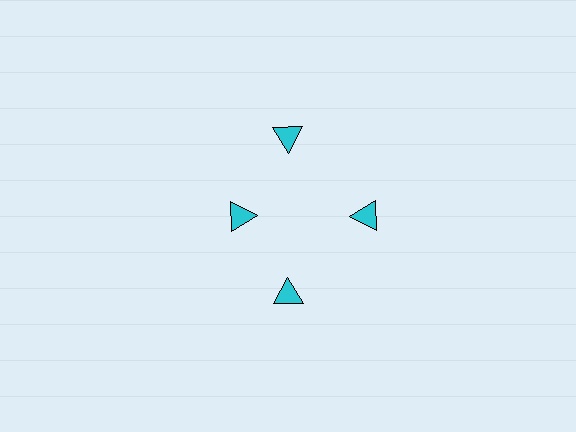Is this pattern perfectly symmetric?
No. The 4 cyan triangles are arranged in a ring, but one element near the 9 o'clock position is pulled inward toward the center, breaking the 4-fold rotational symmetry.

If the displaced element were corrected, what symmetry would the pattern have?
It would have 4-fold rotational symmetry — the pattern would map onto itself every 90 degrees.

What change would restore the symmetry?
The symmetry would be restored by moving it outward, back onto the ring so that all 4 triangles sit at equal angles and equal distance from the center.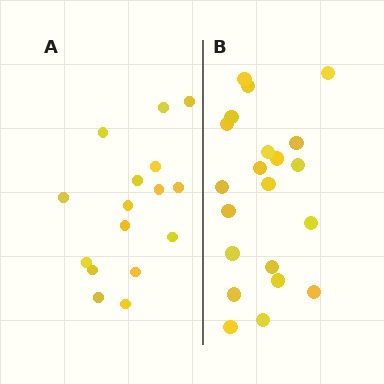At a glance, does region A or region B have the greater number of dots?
Region B (the right region) has more dots.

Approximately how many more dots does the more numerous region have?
Region B has about 5 more dots than region A.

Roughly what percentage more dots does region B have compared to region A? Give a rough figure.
About 30% more.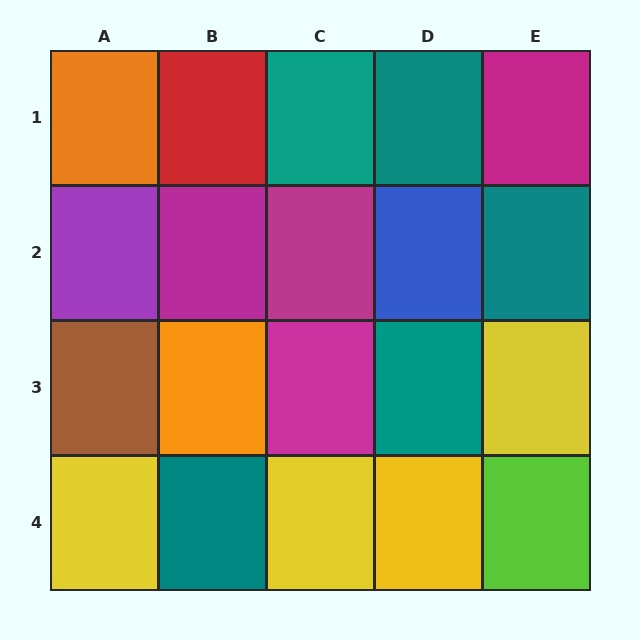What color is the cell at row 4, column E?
Lime.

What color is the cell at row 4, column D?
Yellow.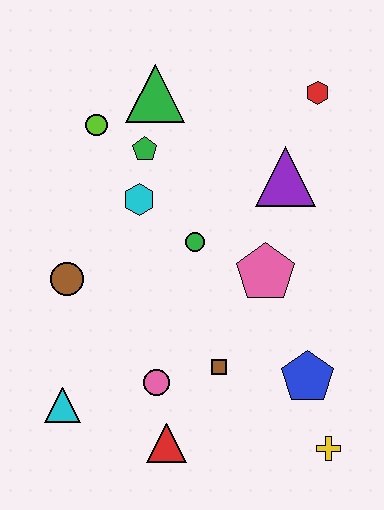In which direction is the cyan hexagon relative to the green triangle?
The cyan hexagon is below the green triangle.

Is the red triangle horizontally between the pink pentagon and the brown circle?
Yes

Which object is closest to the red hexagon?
The purple triangle is closest to the red hexagon.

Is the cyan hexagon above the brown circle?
Yes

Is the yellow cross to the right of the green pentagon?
Yes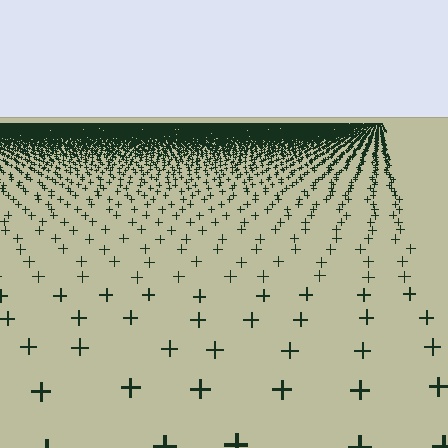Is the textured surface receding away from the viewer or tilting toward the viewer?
The surface is receding away from the viewer. Texture elements get smaller and denser toward the top.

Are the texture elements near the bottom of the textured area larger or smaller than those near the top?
Larger. Near the bottom, elements are closer to the viewer and appear at a bigger on-screen size.